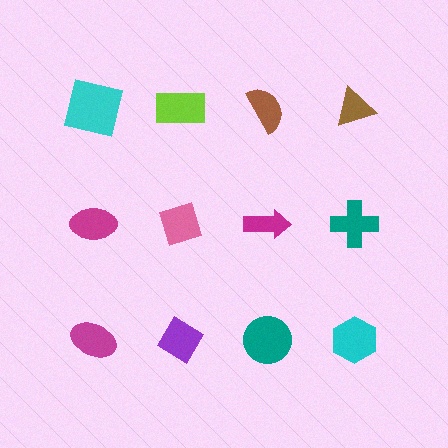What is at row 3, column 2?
A purple diamond.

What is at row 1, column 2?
A lime rectangle.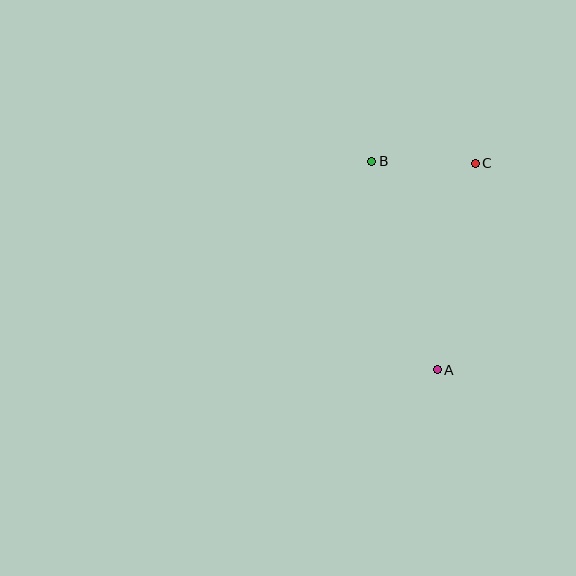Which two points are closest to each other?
Points B and C are closest to each other.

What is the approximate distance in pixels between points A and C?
The distance between A and C is approximately 210 pixels.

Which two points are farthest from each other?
Points A and B are farthest from each other.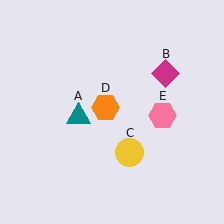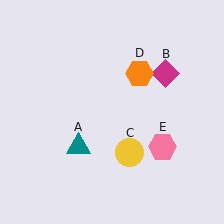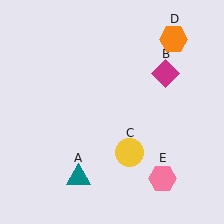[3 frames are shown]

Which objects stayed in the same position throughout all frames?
Magenta diamond (object B) and yellow circle (object C) remained stationary.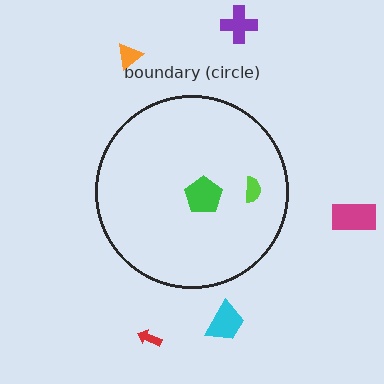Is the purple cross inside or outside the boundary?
Outside.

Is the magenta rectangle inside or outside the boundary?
Outside.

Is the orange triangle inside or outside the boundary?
Outside.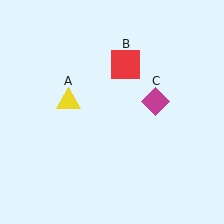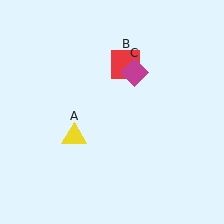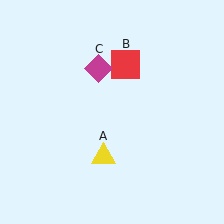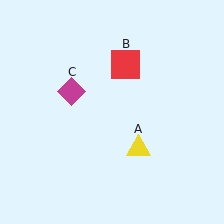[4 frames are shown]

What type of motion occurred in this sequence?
The yellow triangle (object A), magenta diamond (object C) rotated counterclockwise around the center of the scene.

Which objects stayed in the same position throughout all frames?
Red square (object B) remained stationary.